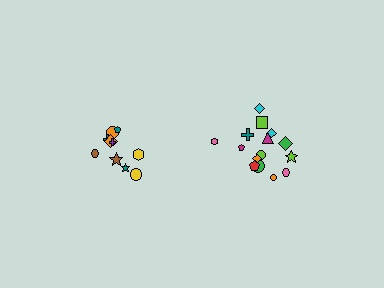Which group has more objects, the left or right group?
The right group.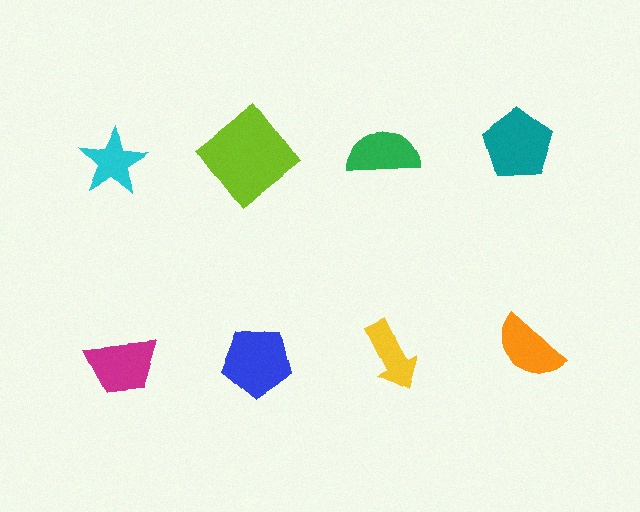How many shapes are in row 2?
4 shapes.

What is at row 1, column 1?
A cyan star.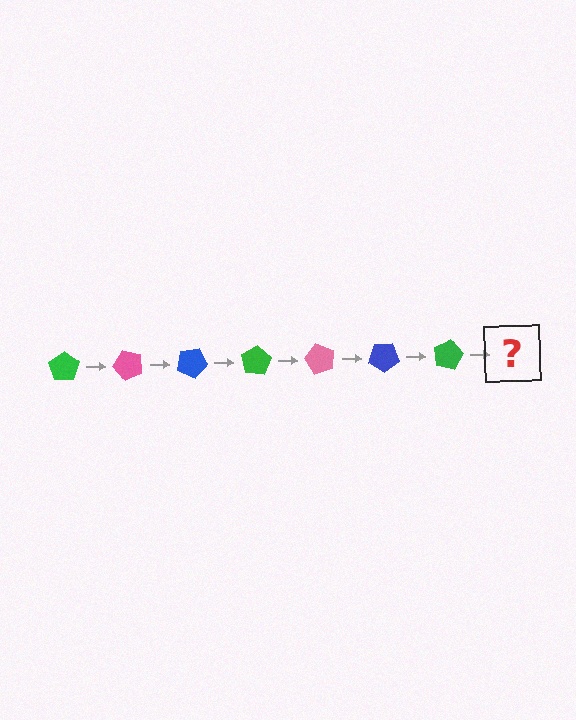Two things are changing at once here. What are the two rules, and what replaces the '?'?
The two rules are that it rotates 50 degrees each step and the color cycles through green, pink, and blue. The '?' should be a pink pentagon, rotated 350 degrees from the start.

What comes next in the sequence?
The next element should be a pink pentagon, rotated 350 degrees from the start.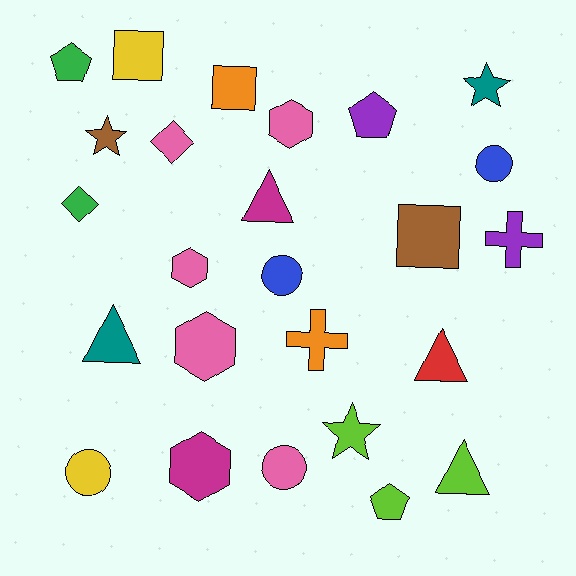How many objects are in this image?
There are 25 objects.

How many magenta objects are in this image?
There are 2 magenta objects.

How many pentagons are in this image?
There are 3 pentagons.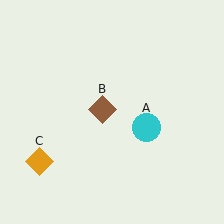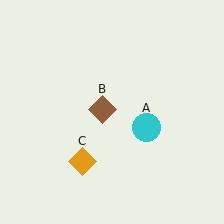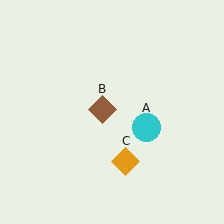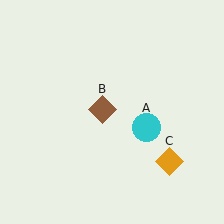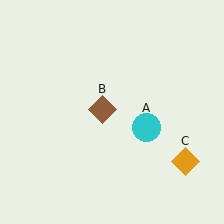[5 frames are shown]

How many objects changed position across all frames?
1 object changed position: orange diamond (object C).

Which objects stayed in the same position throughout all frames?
Cyan circle (object A) and brown diamond (object B) remained stationary.